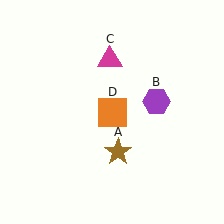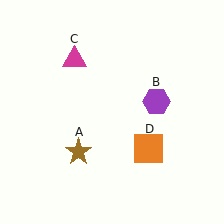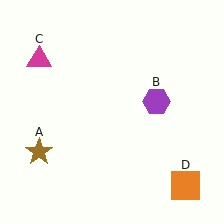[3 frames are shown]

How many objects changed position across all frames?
3 objects changed position: brown star (object A), magenta triangle (object C), orange square (object D).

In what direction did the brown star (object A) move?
The brown star (object A) moved left.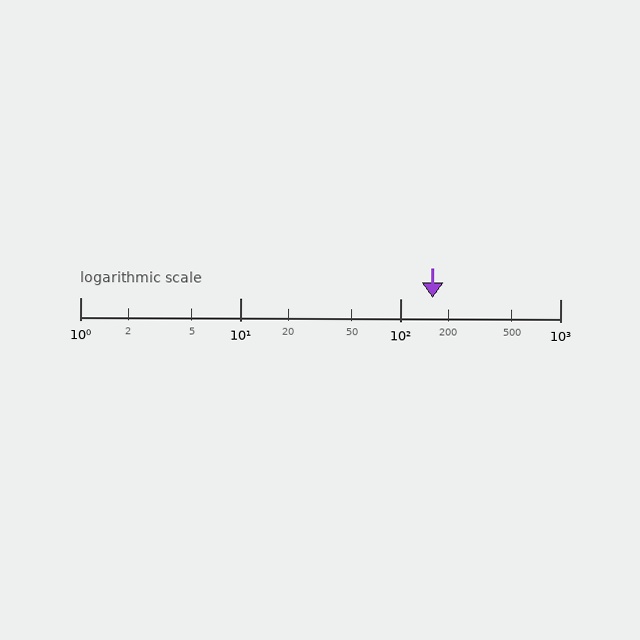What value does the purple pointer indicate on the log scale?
The pointer indicates approximately 160.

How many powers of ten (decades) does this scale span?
The scale spans 3 decades, from 1 to 1000.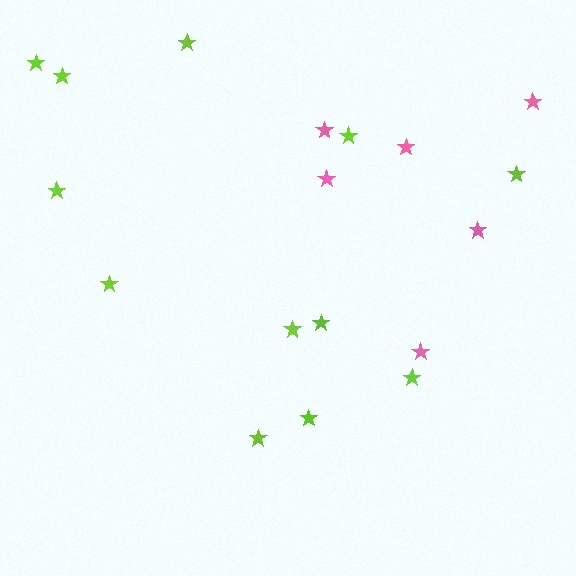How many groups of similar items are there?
There are 2 groups: one group of lime stars (12) and one group of pink stars (6).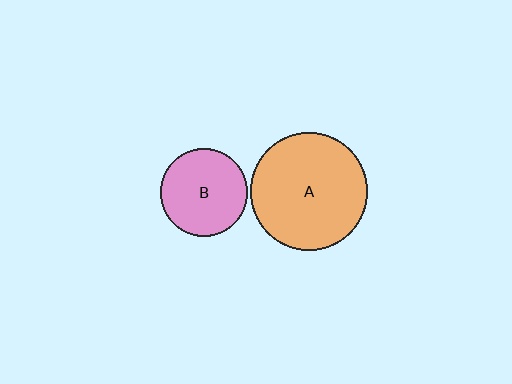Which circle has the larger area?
Circle A (orange).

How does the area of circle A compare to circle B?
Approximately 1.8 times.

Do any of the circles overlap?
No, none of the circles overlap.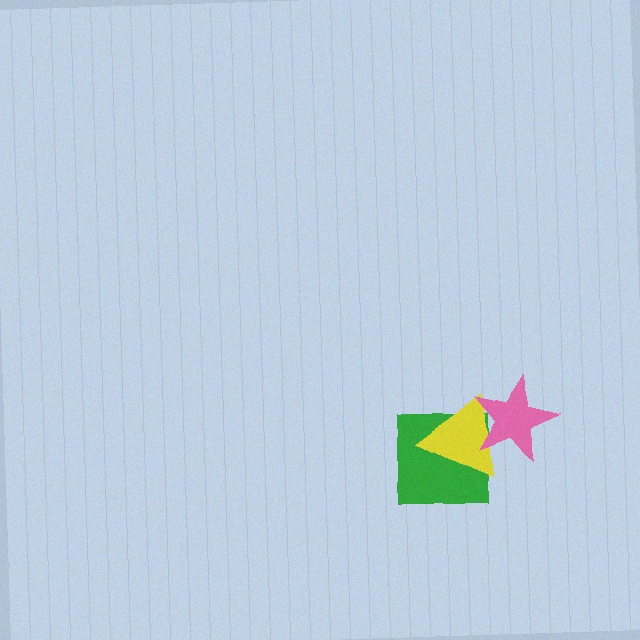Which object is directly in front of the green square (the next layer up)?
The yellow triangle is directly in front of the green square.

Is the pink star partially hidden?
No, no other shape covers it.